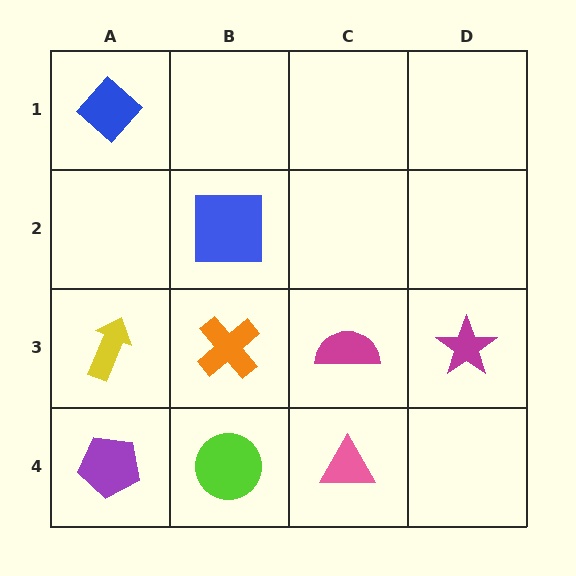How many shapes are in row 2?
1 shape.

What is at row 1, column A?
A blue diamond.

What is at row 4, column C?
A pink triangle.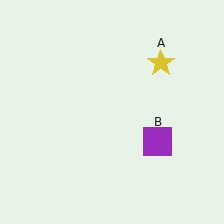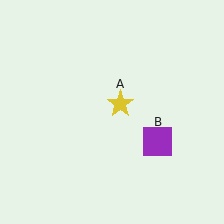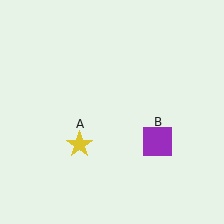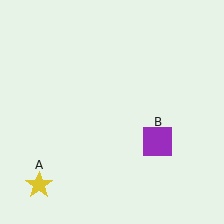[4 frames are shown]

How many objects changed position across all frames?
1 object changed position: yellow star (object A).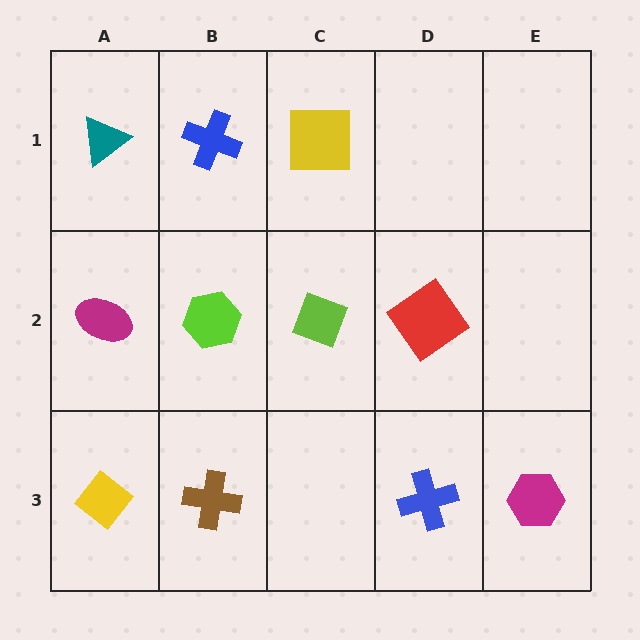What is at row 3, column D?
A blue cross.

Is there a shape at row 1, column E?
No, that cell is empty.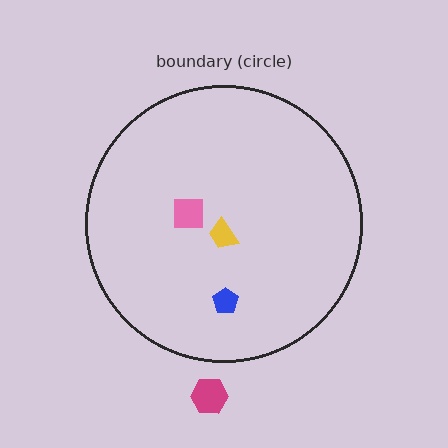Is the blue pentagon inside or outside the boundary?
Inside.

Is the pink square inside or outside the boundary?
Inside.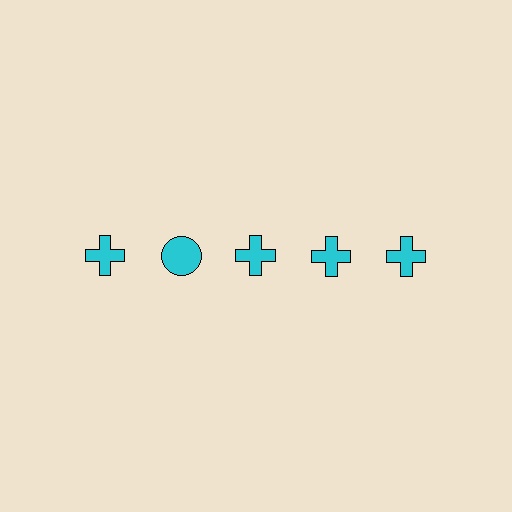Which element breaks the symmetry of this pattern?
The cyan circle in the top row, second from left column breaks the symmetry. All other shapes are cyan crosses.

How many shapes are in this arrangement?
There are 5 shapes arranged in a grid pattern.